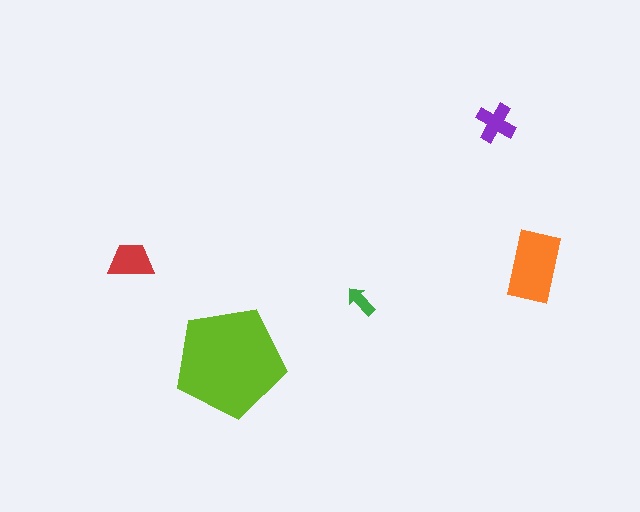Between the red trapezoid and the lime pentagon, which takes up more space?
The lime pentagon.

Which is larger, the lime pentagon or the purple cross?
The lime pentagon.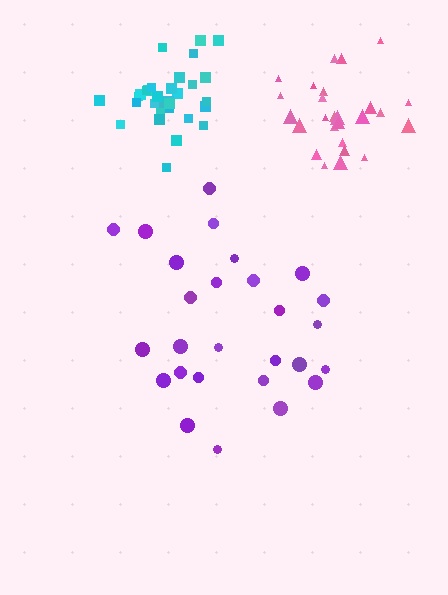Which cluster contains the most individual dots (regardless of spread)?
Cyan (31).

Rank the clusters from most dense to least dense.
cyan, pink, purple.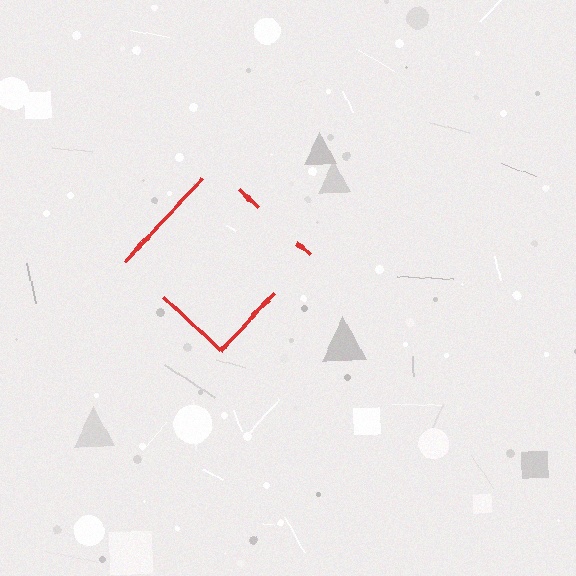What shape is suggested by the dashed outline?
The dashed outline suggests a diamond.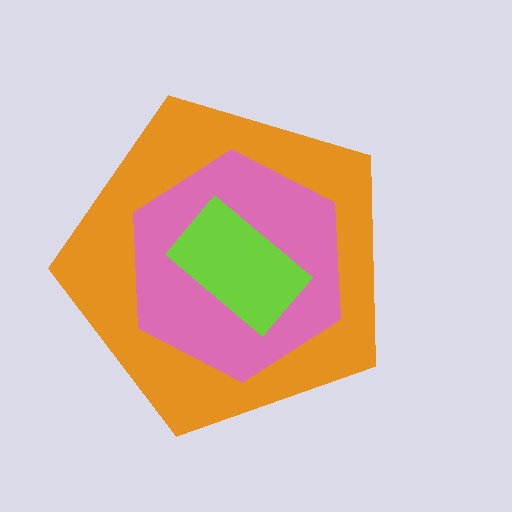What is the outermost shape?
The orange pentagon.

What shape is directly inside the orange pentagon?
The pink hexagon.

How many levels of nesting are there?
3.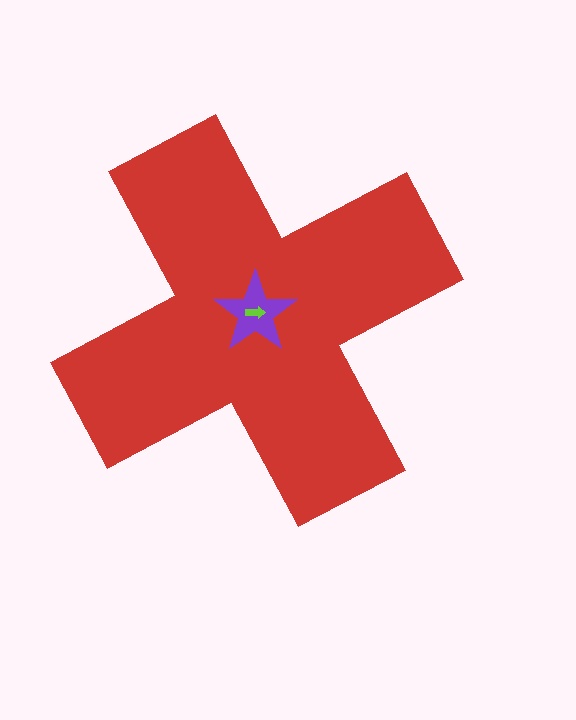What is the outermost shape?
The red cross.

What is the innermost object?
The lime arrow.